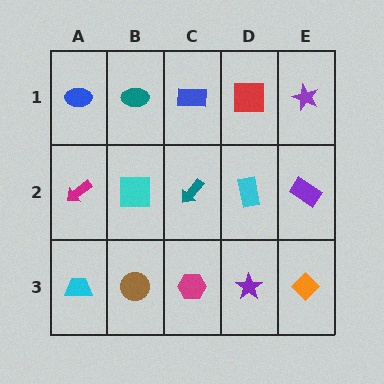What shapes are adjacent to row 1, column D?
A cyan rectangle (row 2, column D), a blue rectangle (row 1, column C), a purple star (row 1, column E).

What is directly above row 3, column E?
A purple rectangle.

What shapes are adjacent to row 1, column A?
A magenta arrow (row 2, column A), a teal ellipse (row 1, column B).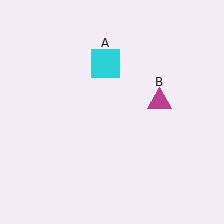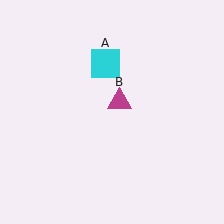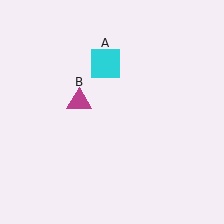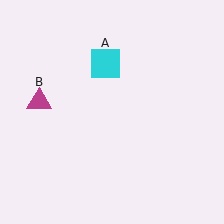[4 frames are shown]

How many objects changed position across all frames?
1 object changed position: magenta triangle (object B).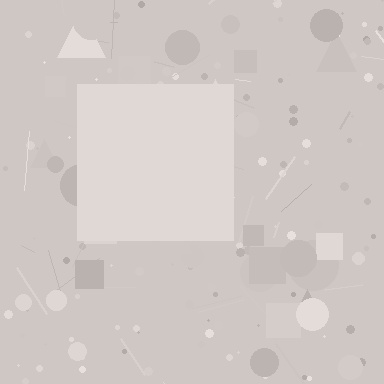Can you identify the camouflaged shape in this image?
The camouflaged shape is a square.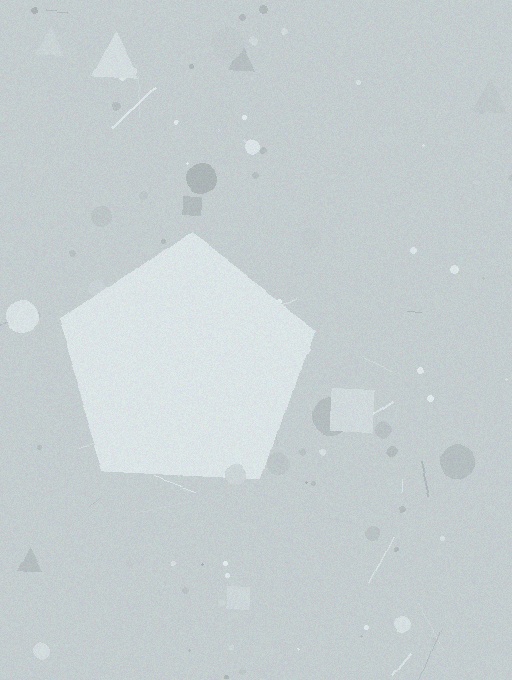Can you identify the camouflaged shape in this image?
The camouflaged shape is a pentagon.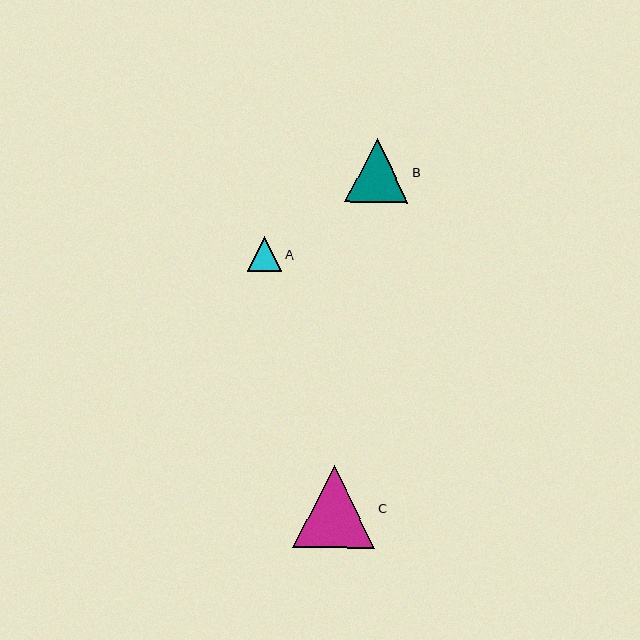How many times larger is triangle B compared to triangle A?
Triangle B is approximately 1.8 times the size of triangle A.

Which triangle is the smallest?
Triangle A is the smallest with a size of approximately 34 pixels.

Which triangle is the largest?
Triangle C is the largest with a size of approximately 81 pixels.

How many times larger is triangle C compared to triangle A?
Triangle C is approximately 2.4 times the size of triangle A.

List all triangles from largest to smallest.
From largest to smallest: C, B, A.